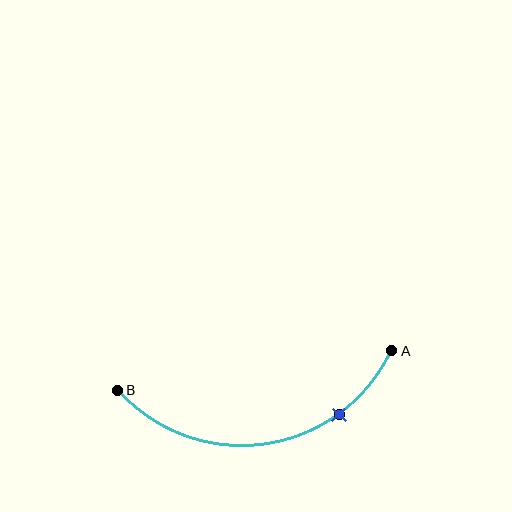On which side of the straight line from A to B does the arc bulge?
The arc bulges below the straight line connecting A and B.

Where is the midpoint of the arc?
The arc midpoint is the point on the curve farthest from the straight line joining A and B. It sits below that line.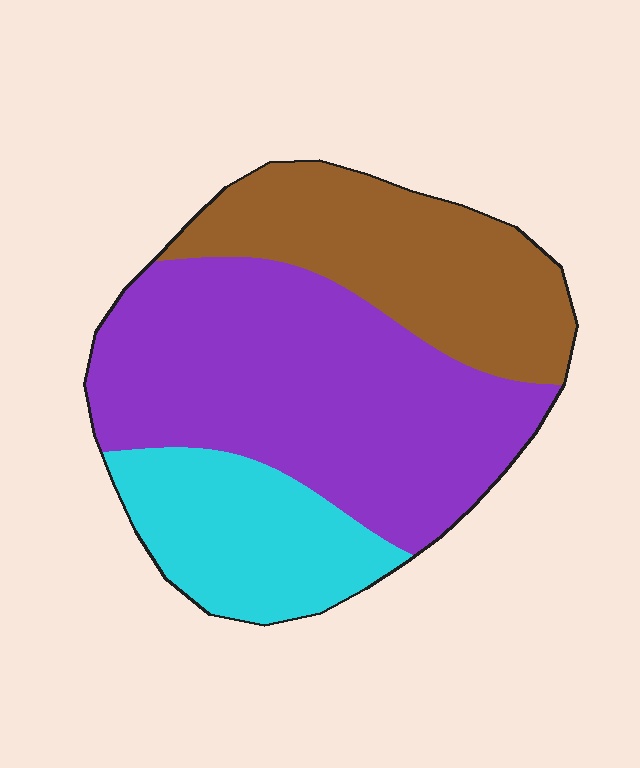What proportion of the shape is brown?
Brown takes up about one quarter (1/4) of the shape.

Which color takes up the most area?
Purple, at roughly 50%.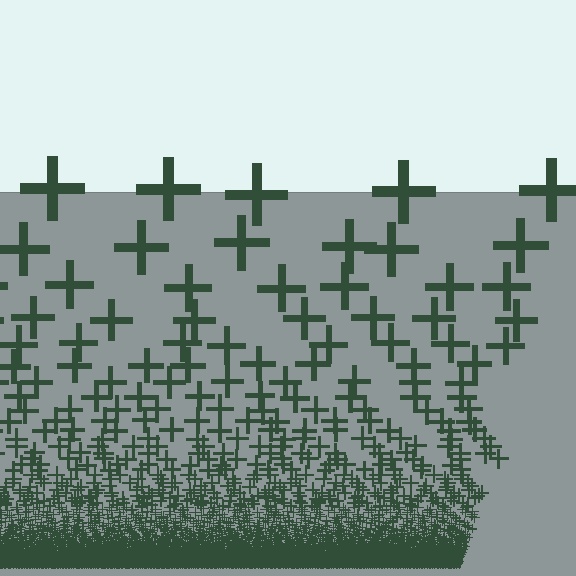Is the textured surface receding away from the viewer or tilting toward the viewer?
The surface appears to tilt toward the viewer. Texture elements get larger and sparser toward the top.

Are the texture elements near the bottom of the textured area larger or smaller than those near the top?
Smaller. The gradient is inverted — elements near the bottom are smaller and denser.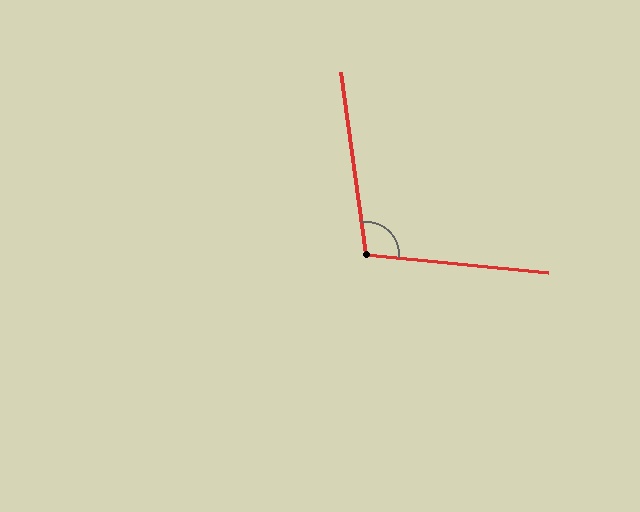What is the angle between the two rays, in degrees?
Approximately 104 degrees.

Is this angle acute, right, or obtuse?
It is obtuse.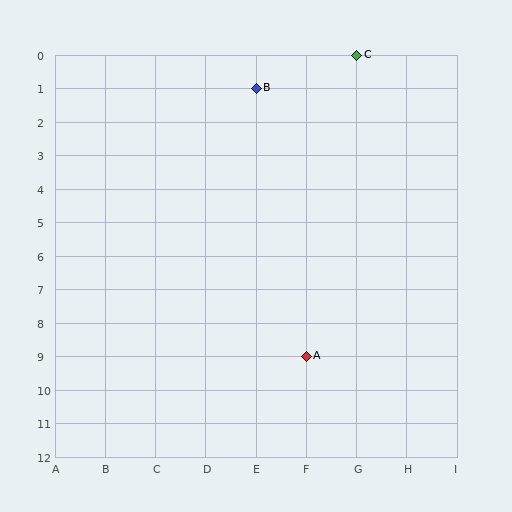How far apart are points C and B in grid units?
Points C and B are 2 columns and 1 row apart (about 2.2 grid units diagonally).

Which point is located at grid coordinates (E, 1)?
Point B is at (E, 1).